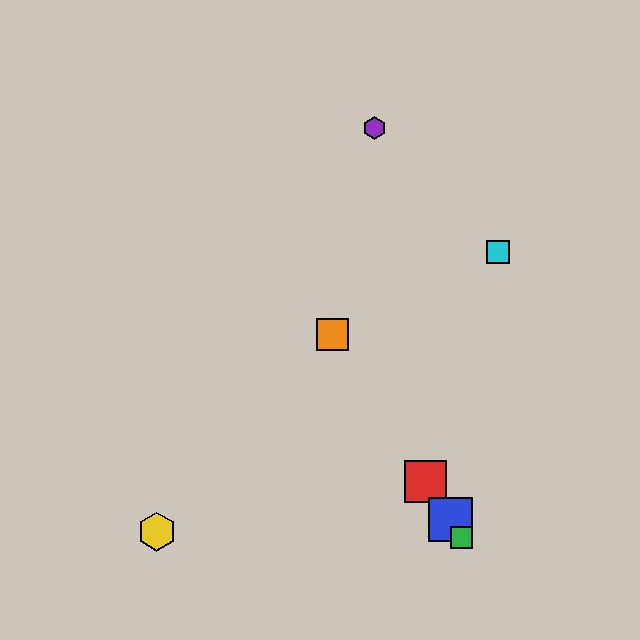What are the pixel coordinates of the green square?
The green square is at (461, 538).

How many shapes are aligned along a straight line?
4 shapes (the red square, the blue square, the green square, the orange square) are aligned along a straight line.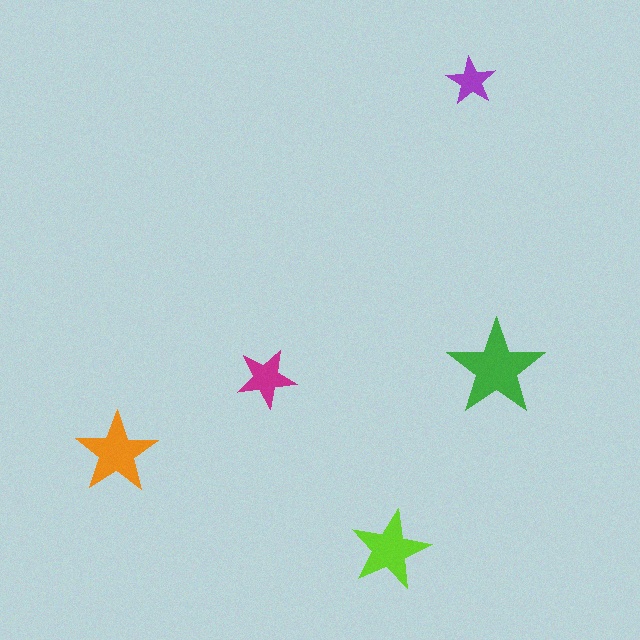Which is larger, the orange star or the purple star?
The orange one.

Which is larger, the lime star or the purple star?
The lime one.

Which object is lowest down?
The lime star is bottommost.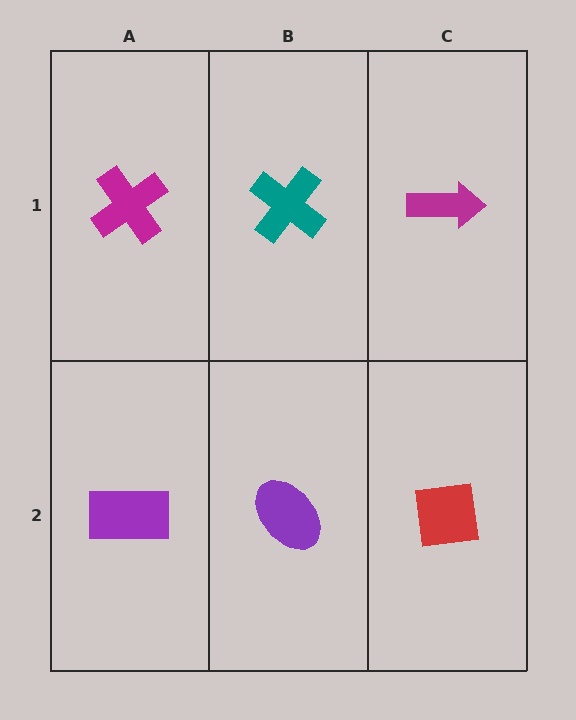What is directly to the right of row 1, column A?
A teal cross.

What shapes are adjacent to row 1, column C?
A red square (row 2, column C), a teal cross (row 1, column B).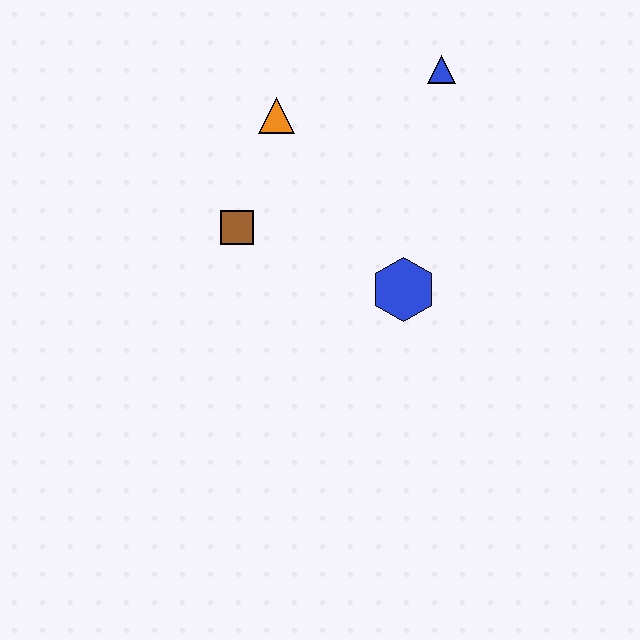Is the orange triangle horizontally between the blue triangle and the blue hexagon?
No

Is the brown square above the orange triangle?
No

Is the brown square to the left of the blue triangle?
Yes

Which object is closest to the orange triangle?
The brown square is closest to the orange triangle.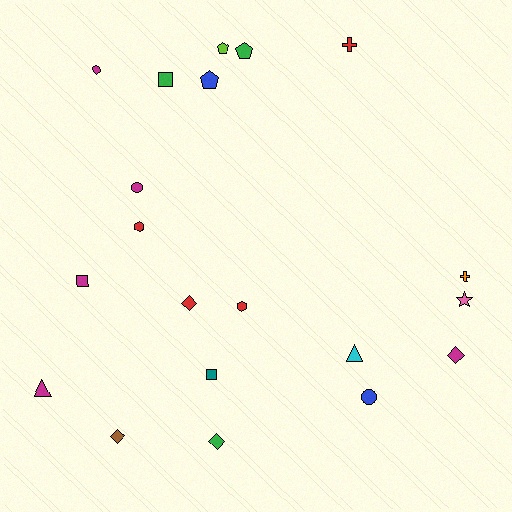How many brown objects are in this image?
There is 1 brown object.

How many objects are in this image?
There are 20 objects.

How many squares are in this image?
There are 3 squares.